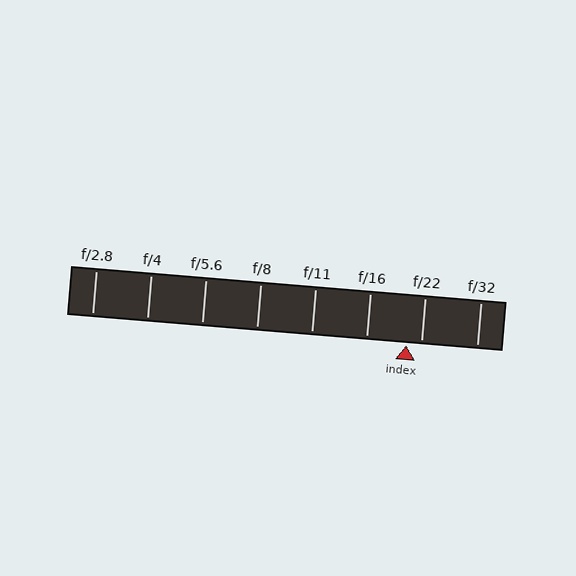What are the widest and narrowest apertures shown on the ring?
The widest aperture shown is f/2.8 and the narrowest is f/32.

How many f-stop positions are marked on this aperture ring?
There are 8 f-stop positions marked.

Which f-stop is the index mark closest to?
The index mark is closest to f/22.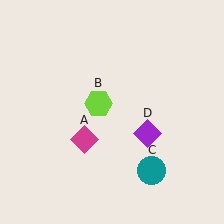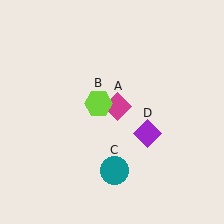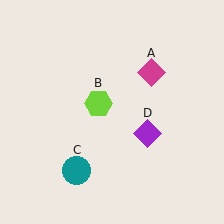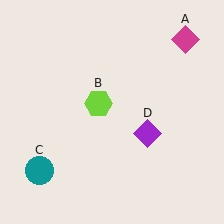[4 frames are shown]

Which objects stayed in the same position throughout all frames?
Lime hexagon (object B) and purple diamond (object D) remained stationary.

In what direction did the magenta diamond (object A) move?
The magenta diamond (object A) moved up and to the right.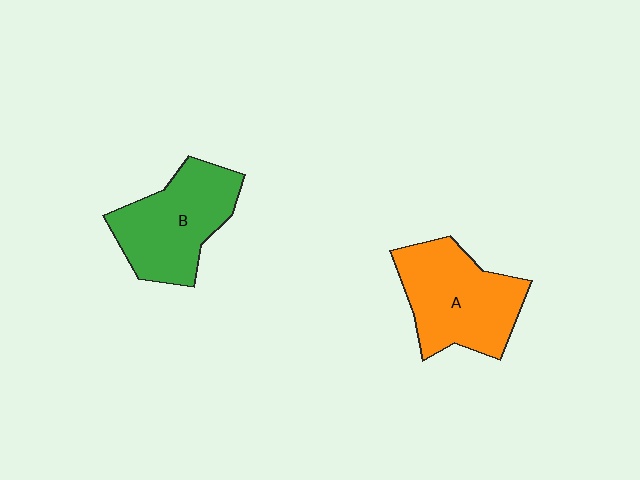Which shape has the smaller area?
Shape B (green).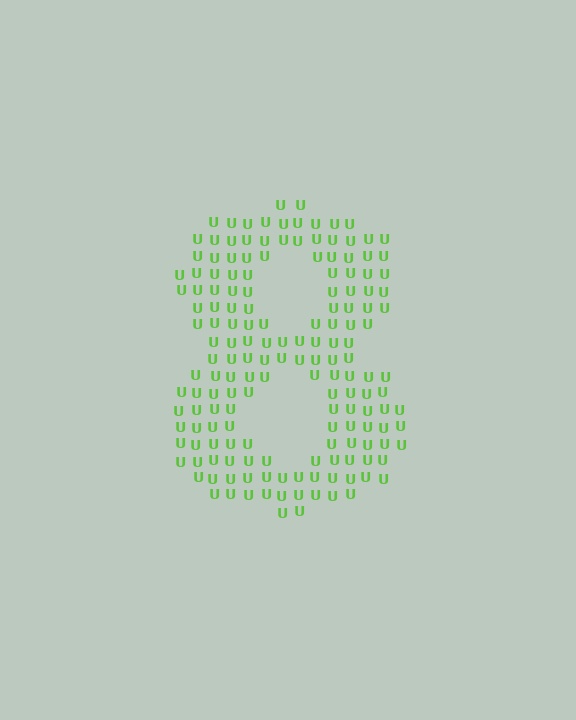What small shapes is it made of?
It is made of small letter U's.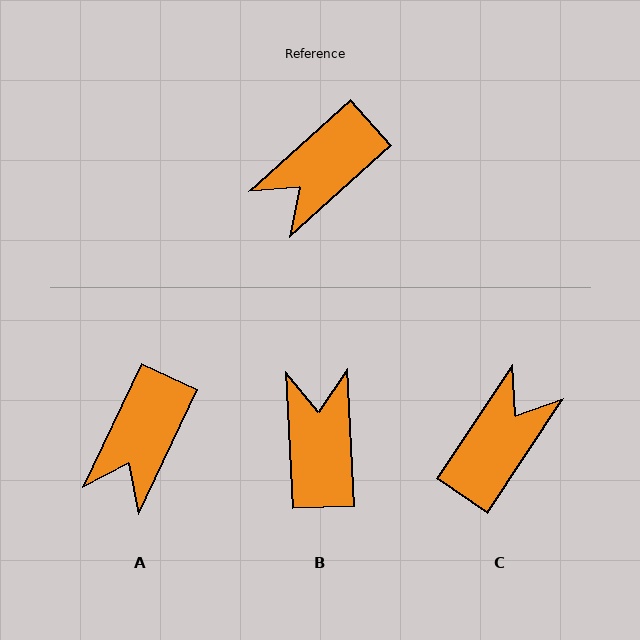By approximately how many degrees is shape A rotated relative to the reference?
Approximately 23 degrees counter-clockwise.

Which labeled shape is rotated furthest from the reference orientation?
C, about 166 degrees away.